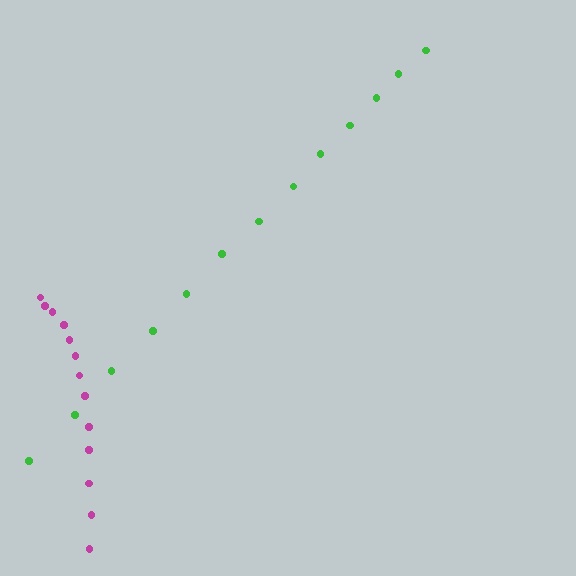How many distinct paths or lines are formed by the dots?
There are 2 distinct paths.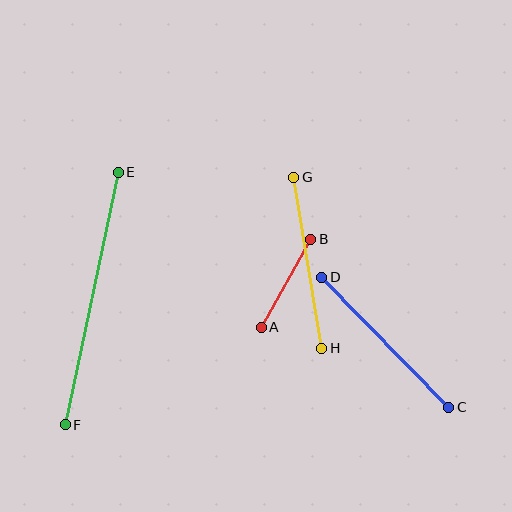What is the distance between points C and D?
The distance is approximately 182 pixels.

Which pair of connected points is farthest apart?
Points E and F are farthest apart.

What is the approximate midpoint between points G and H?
The midpoint is at approximately (308, 263) pixels.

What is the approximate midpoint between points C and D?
The midpoint is at approximately (385, 342) pixels.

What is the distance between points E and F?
The distance is approximately 258 pixels.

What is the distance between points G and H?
The distance is approximately 173 pixels.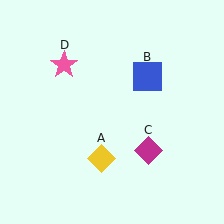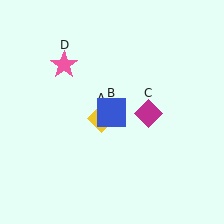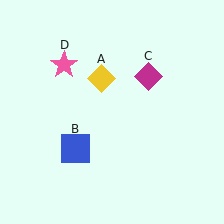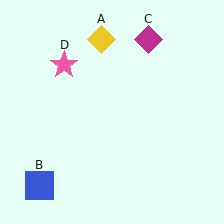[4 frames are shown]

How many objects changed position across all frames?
3 objects changed position: yellow diamond (object A), blue square (object B), magenta diamond (object C).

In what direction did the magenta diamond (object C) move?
The magenta diamond (object C) moved up.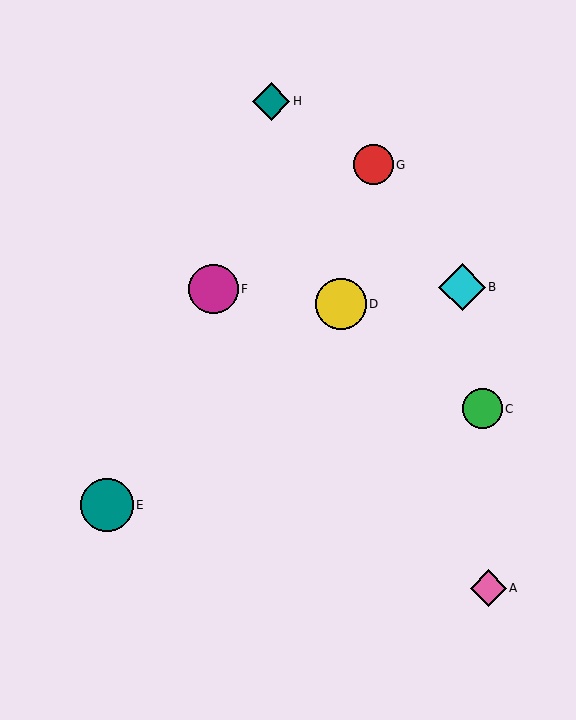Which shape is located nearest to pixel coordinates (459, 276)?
The cyan diamond (labeled B) at (462, 287) is nearest to that location.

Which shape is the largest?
The teal circle (labeled E) is the largest.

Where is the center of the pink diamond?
The center of the pink diamond is at (488, 588).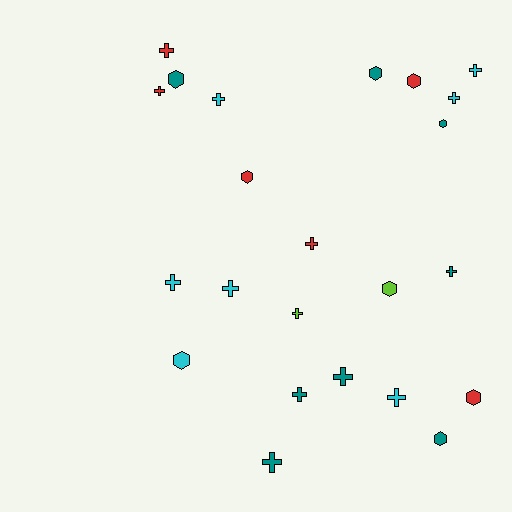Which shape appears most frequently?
Cross, with 14 objects.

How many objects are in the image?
There are 23 objects.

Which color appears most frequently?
Teal, with 8 objects.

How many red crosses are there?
There are 3 red crosses.